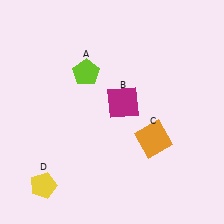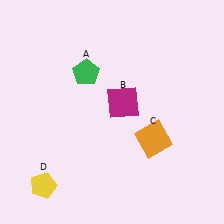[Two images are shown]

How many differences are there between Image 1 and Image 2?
There is 1 difference between the two images.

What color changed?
The pentagon (A) changed from lime in Image 1 to green in Image 2.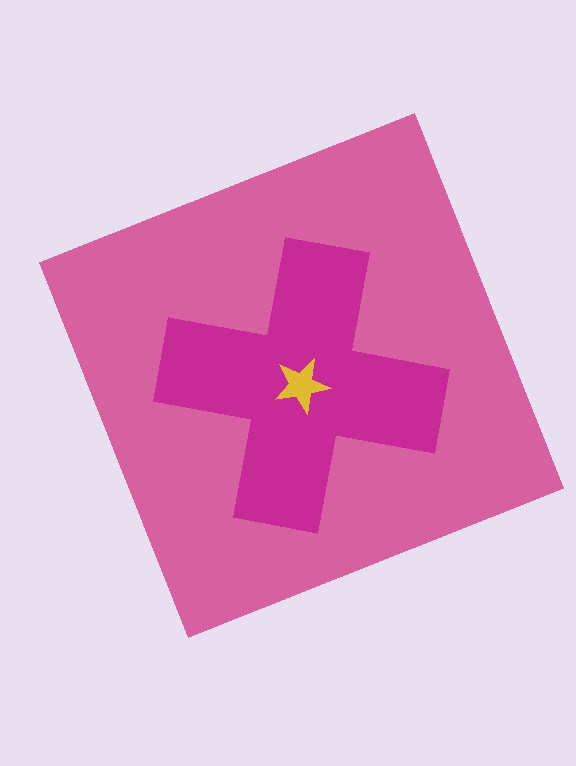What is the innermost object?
The yellow star.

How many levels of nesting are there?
3.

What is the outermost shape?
The pink square.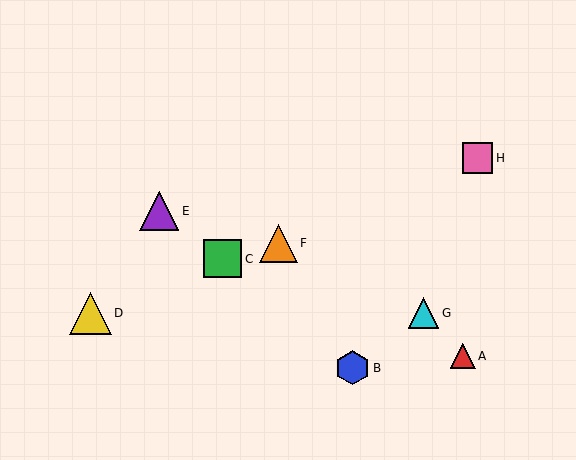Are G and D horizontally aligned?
Yes, both are at y≈313.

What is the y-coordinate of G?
Object G is at y≈313.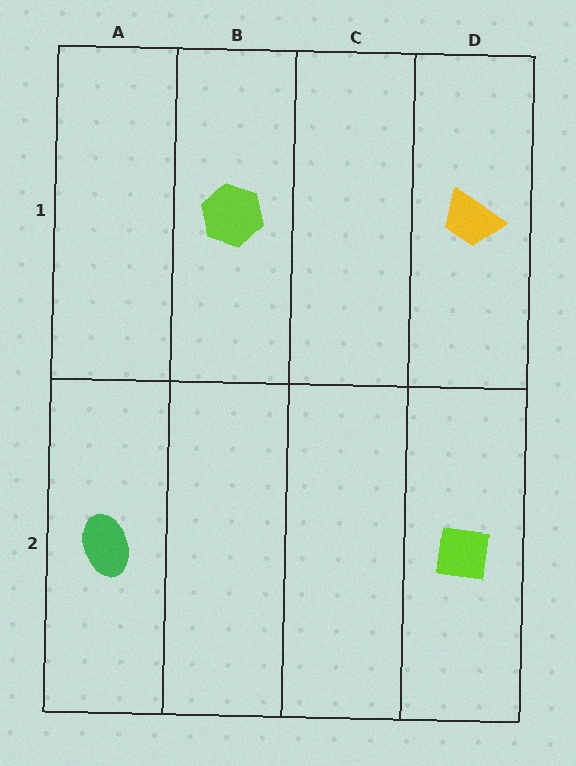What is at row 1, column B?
A lime hexagon.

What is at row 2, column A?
A green ellipse.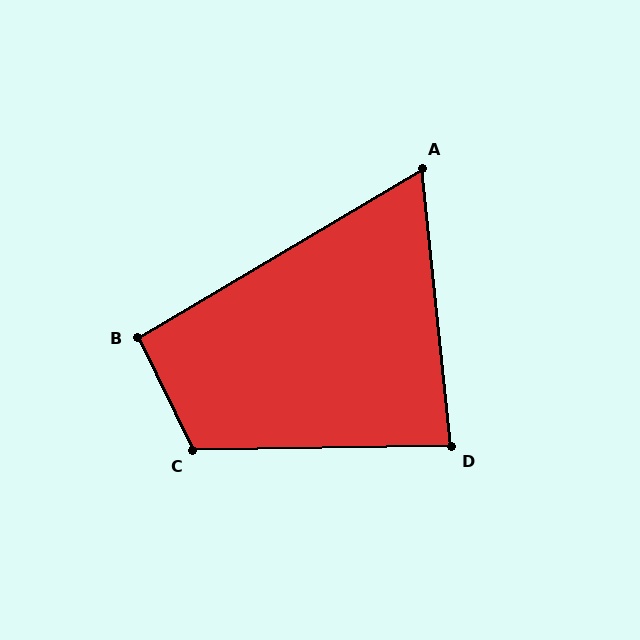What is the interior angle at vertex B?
Approximately 95 degrees (obtuse).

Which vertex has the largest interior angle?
C, at approximately 115 degrees.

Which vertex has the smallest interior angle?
A, at approximately 65 degrees.